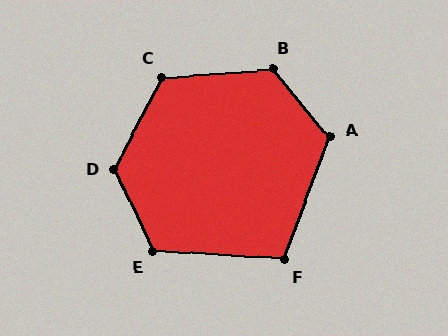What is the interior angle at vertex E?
Approximately 119 degrees (obtuse).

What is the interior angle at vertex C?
Approximately 121 degrees (obtuse).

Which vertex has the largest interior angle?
D, at approximately 128 degrees.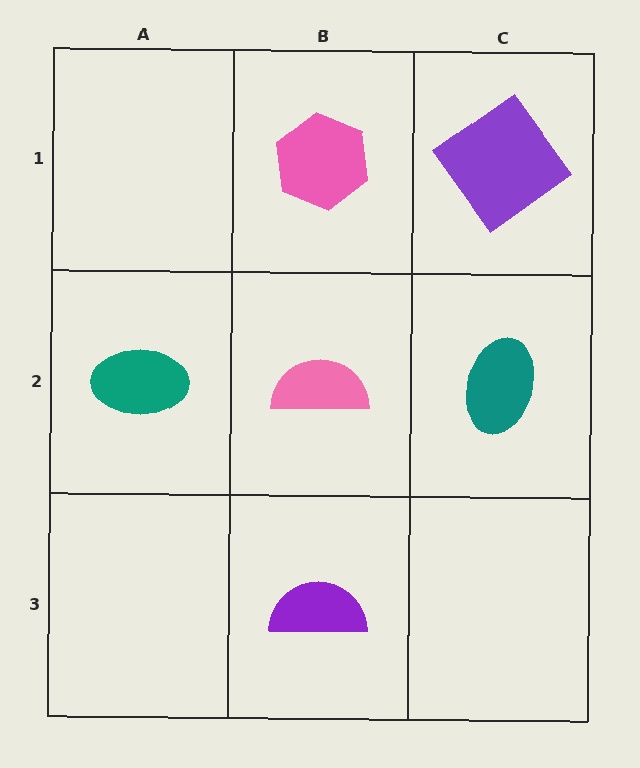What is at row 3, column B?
A purple semicircle.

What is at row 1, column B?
A pink hexagon.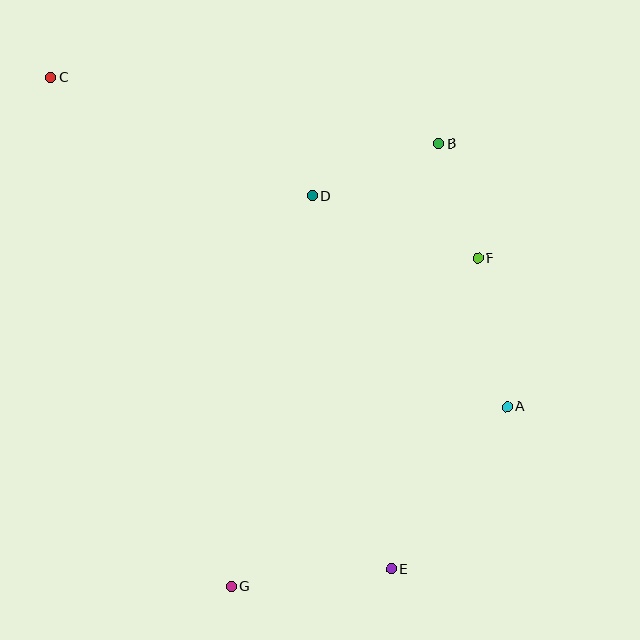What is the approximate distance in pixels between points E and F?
The distance between E and F is approximately 323 pixels.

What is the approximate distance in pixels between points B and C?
The distance between B and C is approximately 394 pixels.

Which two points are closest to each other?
Points B and F are closest to each other.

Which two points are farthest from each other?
Points C and E are farthest from each other.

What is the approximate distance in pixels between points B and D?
The distance between B and D is approximately 137 pixels.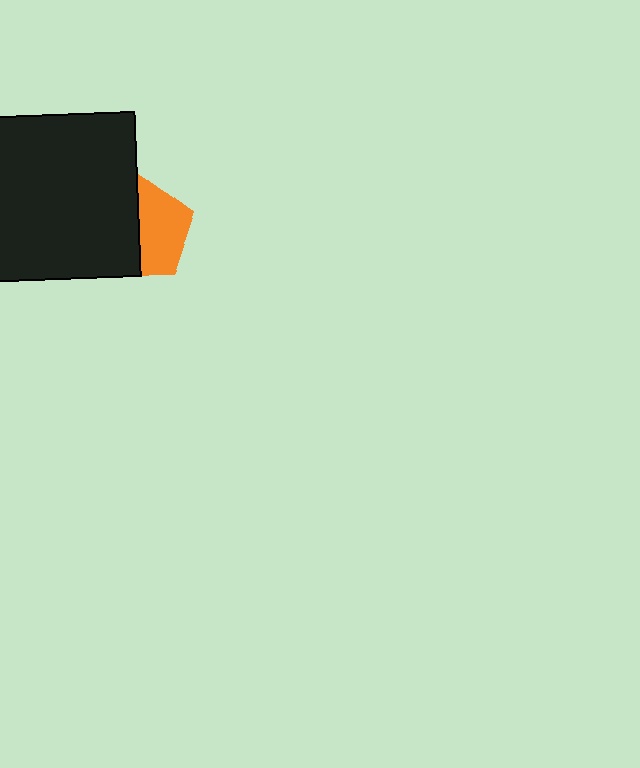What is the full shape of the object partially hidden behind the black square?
The partially hidden object is an orange pentagon.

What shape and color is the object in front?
The object in front is a black square.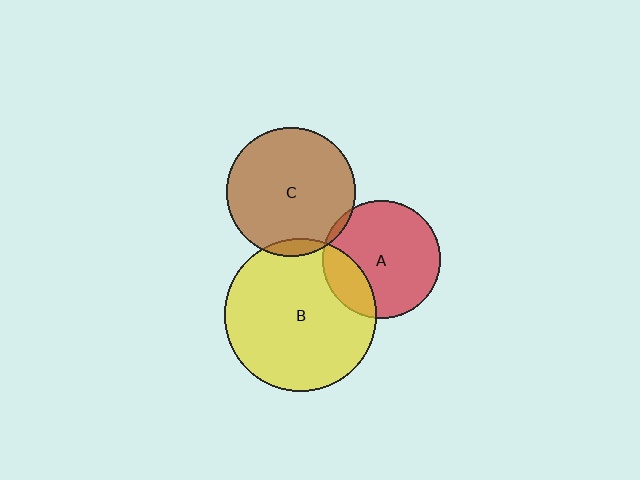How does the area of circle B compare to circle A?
Approximately 1.7 times.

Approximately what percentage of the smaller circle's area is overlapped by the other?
Approximately 5%.